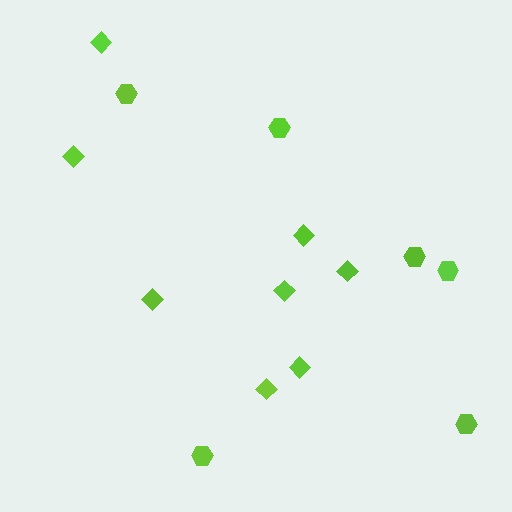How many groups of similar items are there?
There are 2 groups: one group of hexagons (6) and one group of diamonds (8).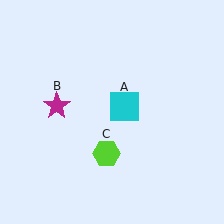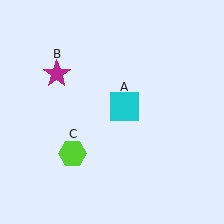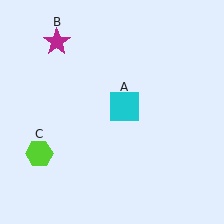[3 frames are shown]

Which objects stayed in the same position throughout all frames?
Cyan square (object A) remained stationary.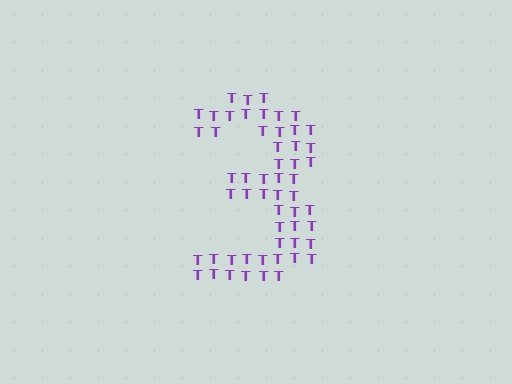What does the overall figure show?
The overall figure shows the digit 3.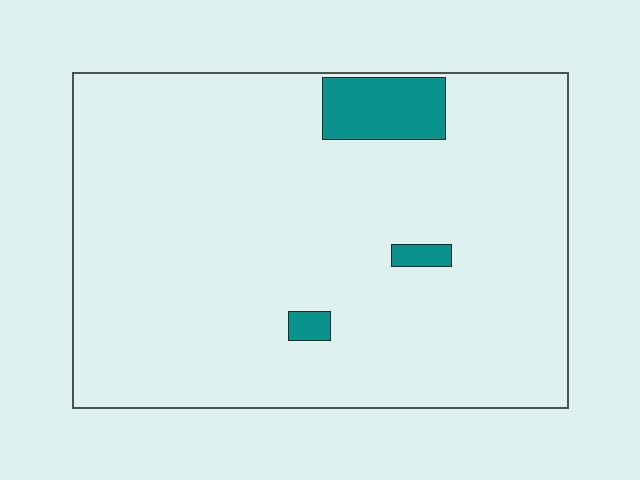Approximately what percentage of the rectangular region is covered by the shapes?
Approximately 5%.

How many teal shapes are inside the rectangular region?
3.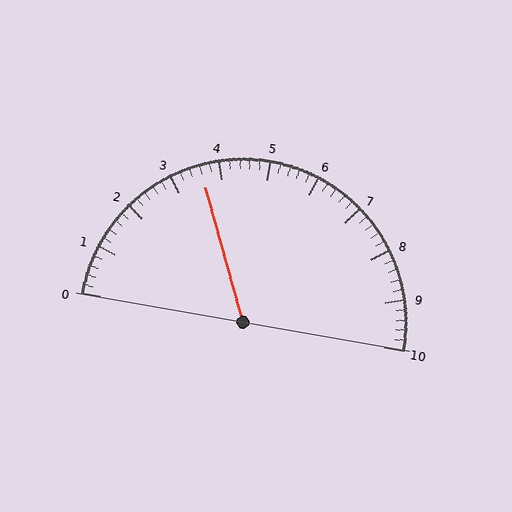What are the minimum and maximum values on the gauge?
The gauge ranges from 0 to 10.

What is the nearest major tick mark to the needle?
The nearest major tick mark is 4.